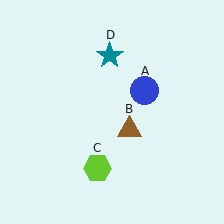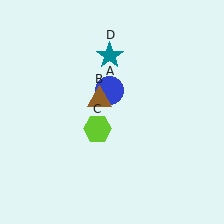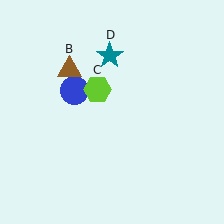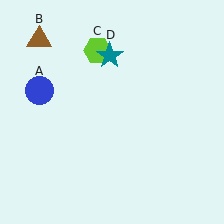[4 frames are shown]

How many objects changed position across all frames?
3 objects changed position: blue circle (object A), brown triangle (object B), lime hexagon (object C).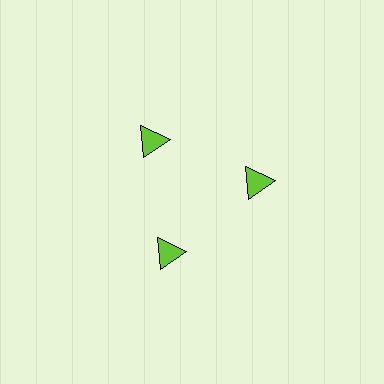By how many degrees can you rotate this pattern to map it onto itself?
The pattern maps onto itself every 120 degrees of rotation.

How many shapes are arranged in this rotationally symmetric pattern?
There are 3 shapes, arranged in 3 groups of 1.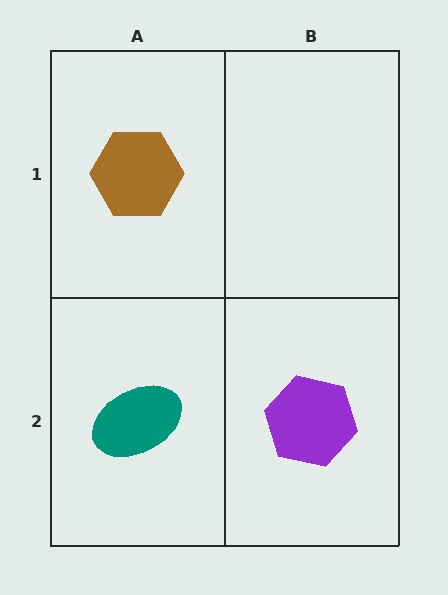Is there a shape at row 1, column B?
No, that cell is empty.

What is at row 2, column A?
A teal ellipse.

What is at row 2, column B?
A purple hexagon.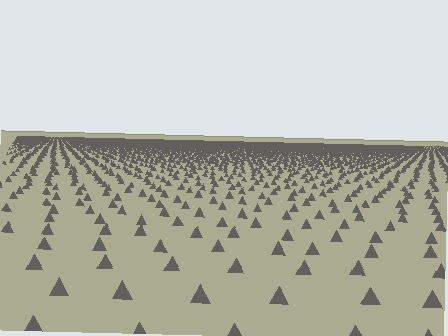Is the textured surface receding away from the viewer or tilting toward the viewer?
The surface is receding away from the viewer. Texture elements get smaller and denser toward the top.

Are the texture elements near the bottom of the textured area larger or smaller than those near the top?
Larger. Near the bottom, elements are closer to the viewer and appear at a bigger on-screen size.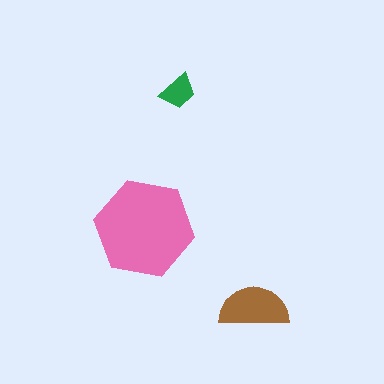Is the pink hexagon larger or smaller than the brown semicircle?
Larger.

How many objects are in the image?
There are 3 objects in the image.